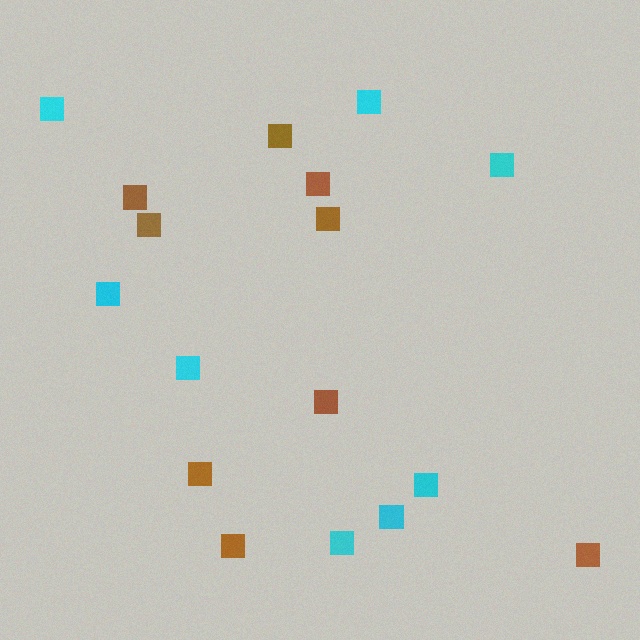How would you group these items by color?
There are 2 groups: one group of brown squares (9) and one group of cyan squares (8).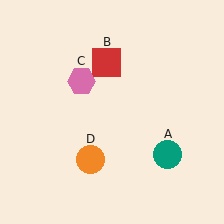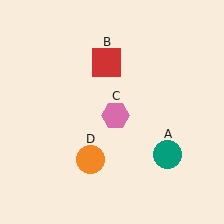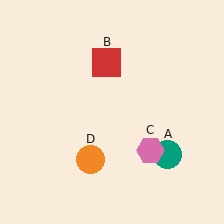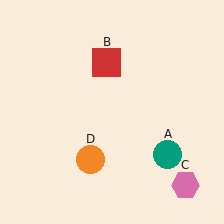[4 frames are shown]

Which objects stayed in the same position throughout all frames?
Teal circle (object A) and red square (object B) and orange circle (object D) remained stationary.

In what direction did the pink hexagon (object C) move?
The pink hexagon (object C) moved down and to the right.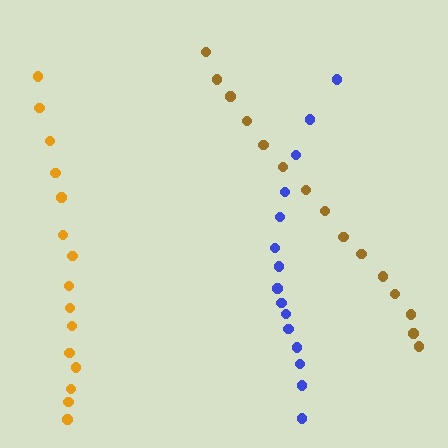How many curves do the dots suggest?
There are 3 distinct paths.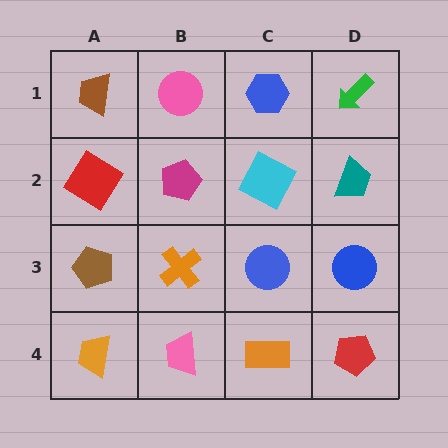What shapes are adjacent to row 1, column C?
A cyan square (row 2, column C), a pink circle (row 1, column B), a green arrow (row 1, column D).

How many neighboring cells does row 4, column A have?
2.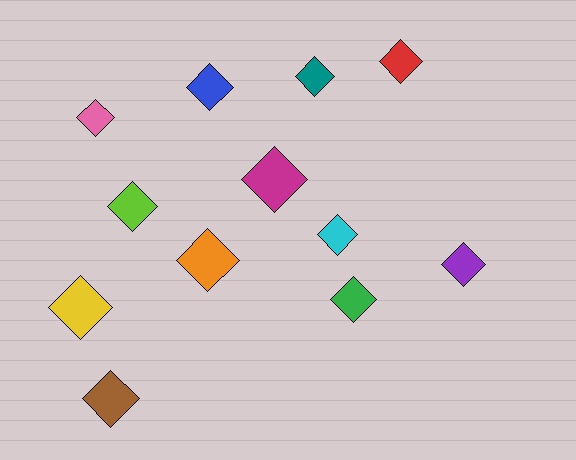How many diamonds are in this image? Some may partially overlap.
There are 12 diamonds.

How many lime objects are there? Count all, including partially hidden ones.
There is 1 lime object.